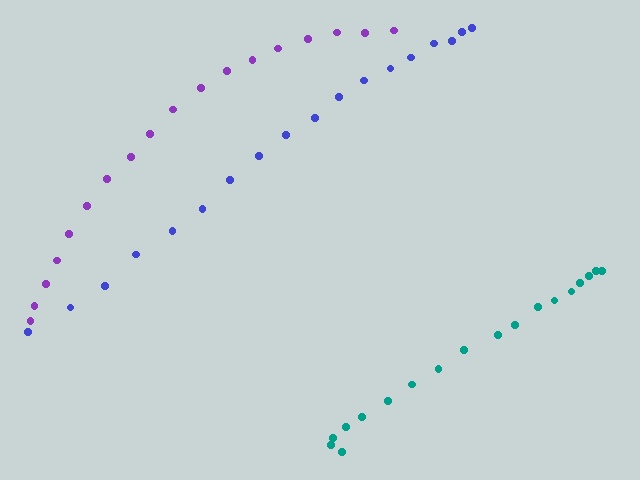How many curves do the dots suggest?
There are 3 distinct paths.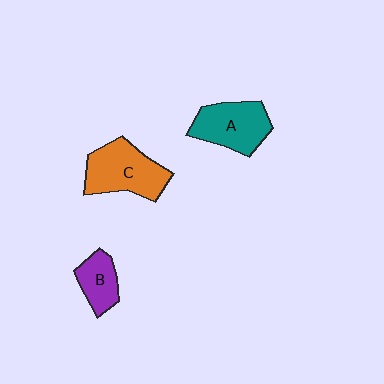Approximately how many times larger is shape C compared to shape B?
Approximately 1.8 times.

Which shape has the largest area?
Shape C (orange).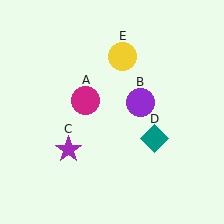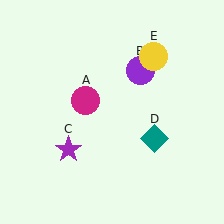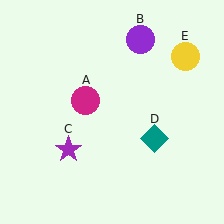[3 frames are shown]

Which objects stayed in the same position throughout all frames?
Magenta circle (object A) and purple star (object C) and teal diamond (object D) remained stationary.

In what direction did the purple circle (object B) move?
The purple circle (object B) moved up.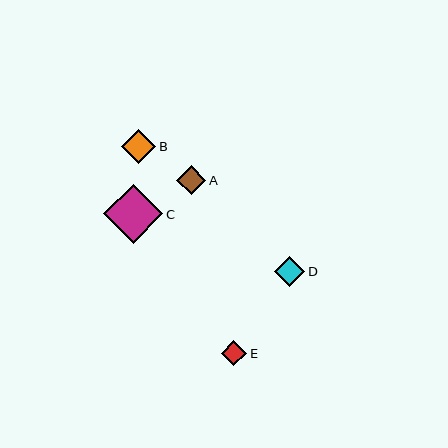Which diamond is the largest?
Diamond C is the largest with a size of approximately 59 pixels.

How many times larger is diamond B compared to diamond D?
Diamond B is approximately 1.1 times the size of diamond D.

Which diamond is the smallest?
Diamond E is the smallest with a size of approximately 26 pixels.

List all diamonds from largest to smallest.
From largest to smallest: C, B, D, A, E.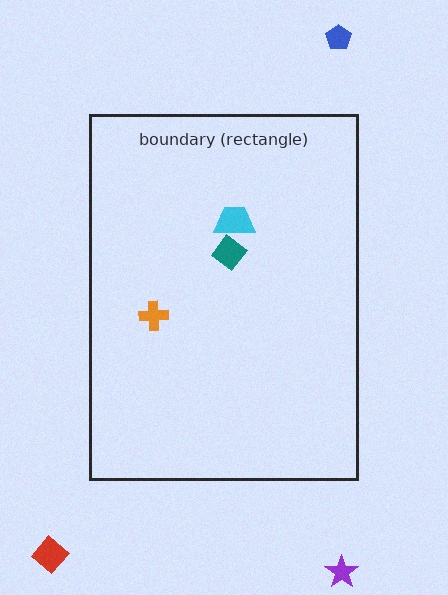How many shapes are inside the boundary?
3 inside, 3 outside.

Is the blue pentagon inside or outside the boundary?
Outside.